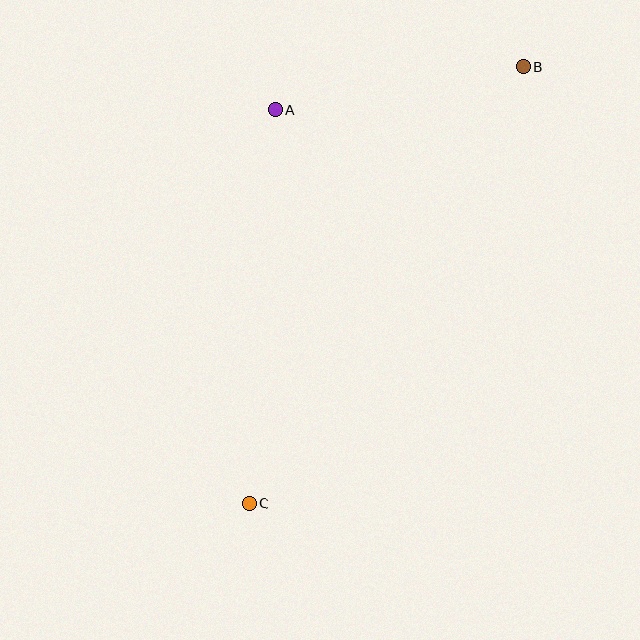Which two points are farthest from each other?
Points B and C are farthest from each other.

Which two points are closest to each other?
Points A and B are closest to each other.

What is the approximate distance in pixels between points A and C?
The distance between A and C is approximately 395 pixels.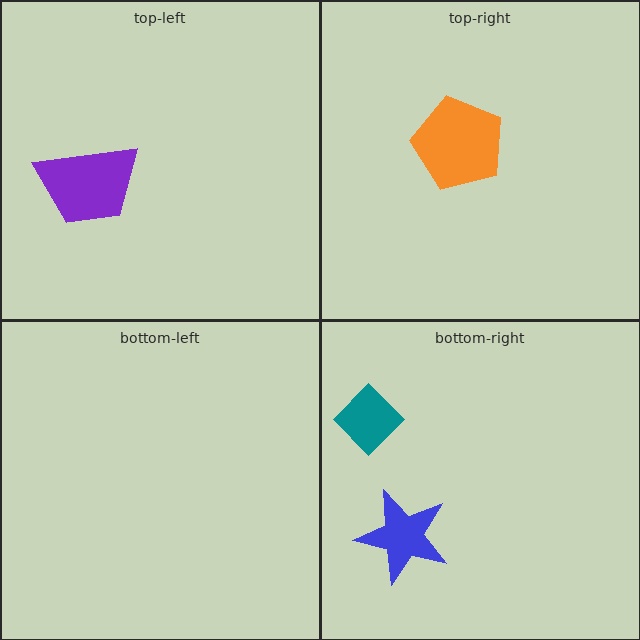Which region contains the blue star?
The bottom-right region.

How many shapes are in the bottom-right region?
2.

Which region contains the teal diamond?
The bottom-right region.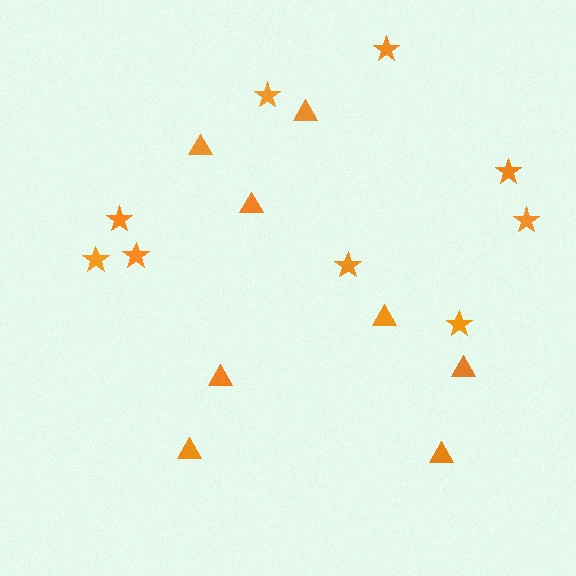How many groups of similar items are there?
There are 2 groups: one group of stars (9) and one group of triangles (8).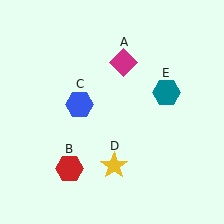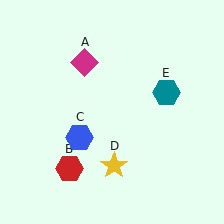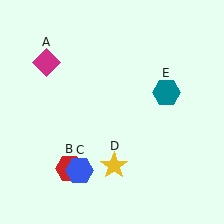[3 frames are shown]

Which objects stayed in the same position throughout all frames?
Red hexagon (object B) and yellow star (object D) and teal hexagon (object E) remained stationary.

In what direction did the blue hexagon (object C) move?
The blue hexagon (object C) moved down.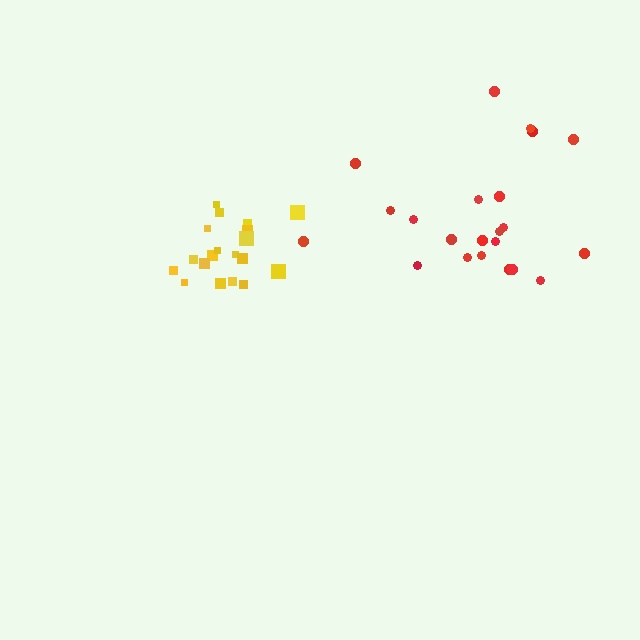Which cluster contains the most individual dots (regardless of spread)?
Red (22).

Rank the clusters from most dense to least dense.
yellow, red.